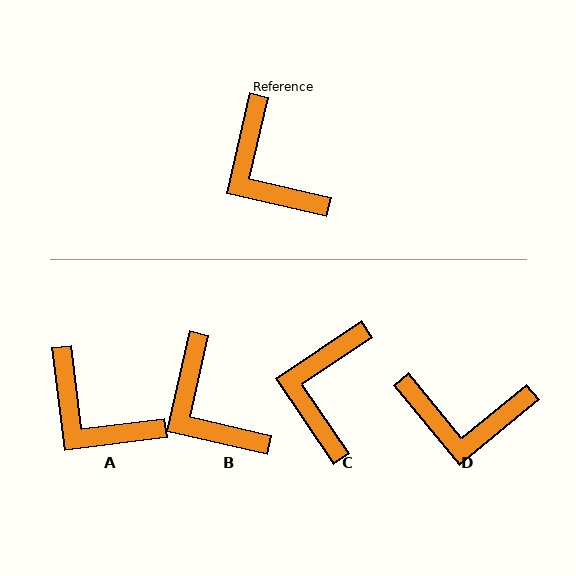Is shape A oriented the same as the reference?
No, it is off by about 20 degrees.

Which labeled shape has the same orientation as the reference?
B.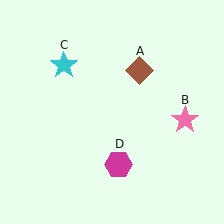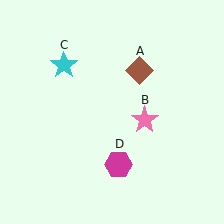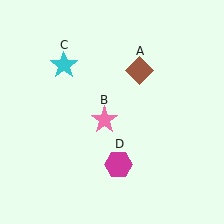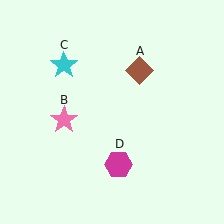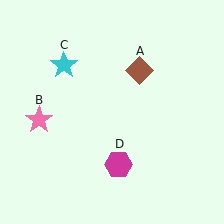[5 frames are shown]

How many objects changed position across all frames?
1 object changed position: pink star (object B).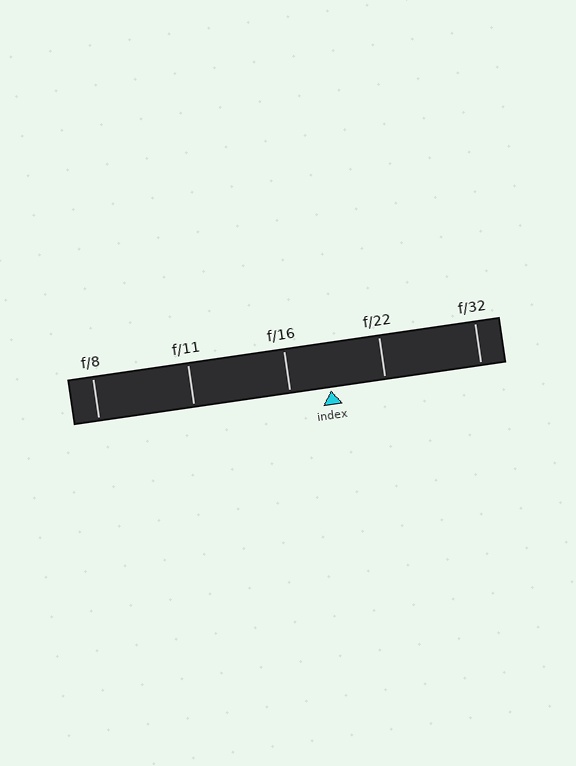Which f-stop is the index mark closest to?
The index mark is closest to f/16.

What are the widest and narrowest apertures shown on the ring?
The widest aperture shown is f/8 and the narrowest is f/32.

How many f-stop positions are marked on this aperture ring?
There are 5 f-stop positions marked.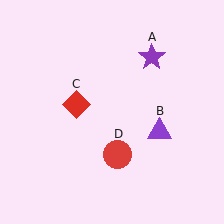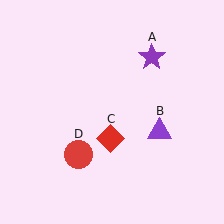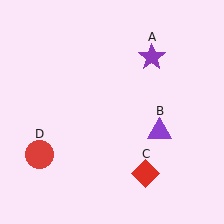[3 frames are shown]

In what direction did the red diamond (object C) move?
The red diamond (object C) moved down and to the right.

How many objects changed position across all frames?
2 objects changed position: red diamond (object C), red circle (object D).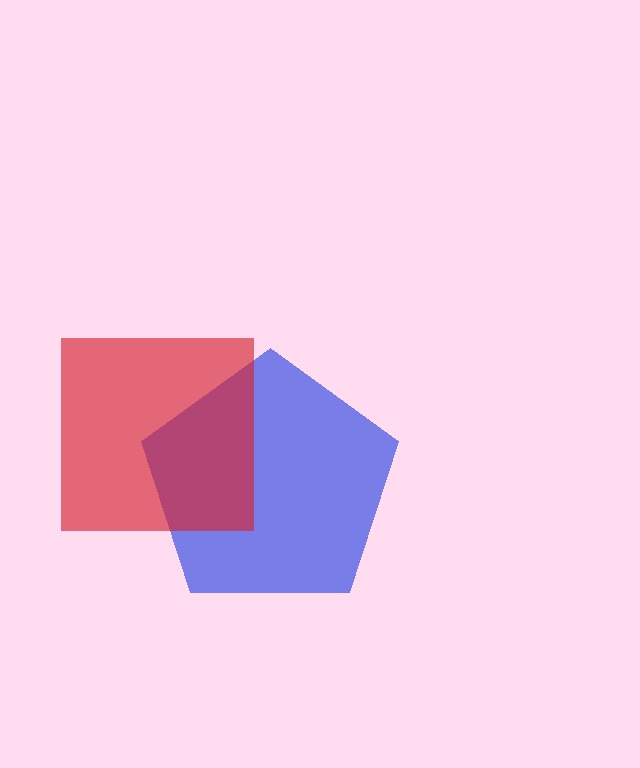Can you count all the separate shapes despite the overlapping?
Yes, there are 2 separate shapes.